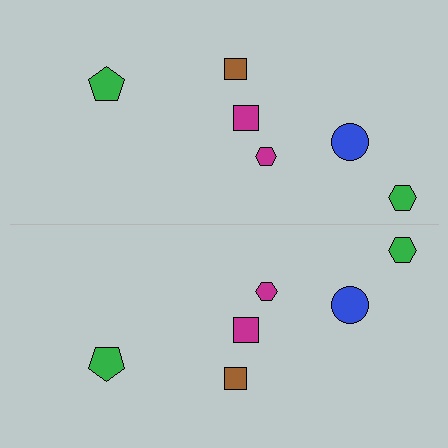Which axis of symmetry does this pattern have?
The pattern has a horizontal axis of symmetry running through the center of the image.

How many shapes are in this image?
There are 12 shapes in this image.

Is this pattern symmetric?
Yes, this pattern has bilateral (reflection) symmetry.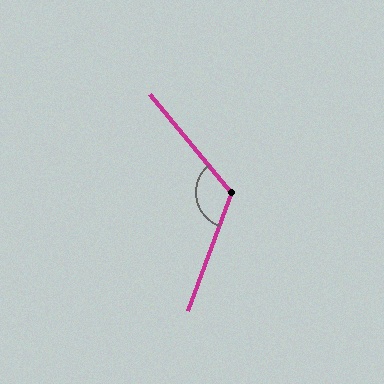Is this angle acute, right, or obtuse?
It is obtuse.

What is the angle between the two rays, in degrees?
Approximately 120 degrees.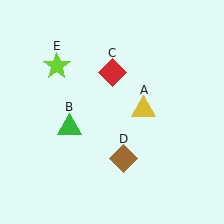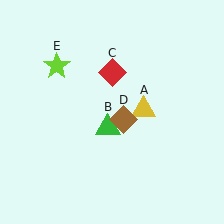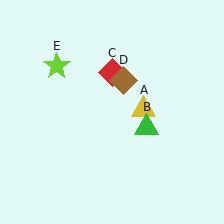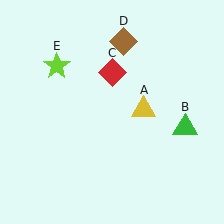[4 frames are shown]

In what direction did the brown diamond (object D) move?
The brown diamond (object D) moved up.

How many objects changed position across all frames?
2 objects changed position: green triangle (object B), brown diamond (object D).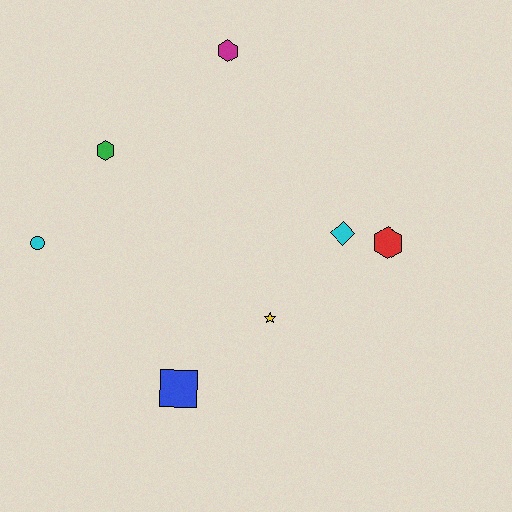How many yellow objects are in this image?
There is 1 yellow object.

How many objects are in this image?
There are 7 objects.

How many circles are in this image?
There is 1 circle.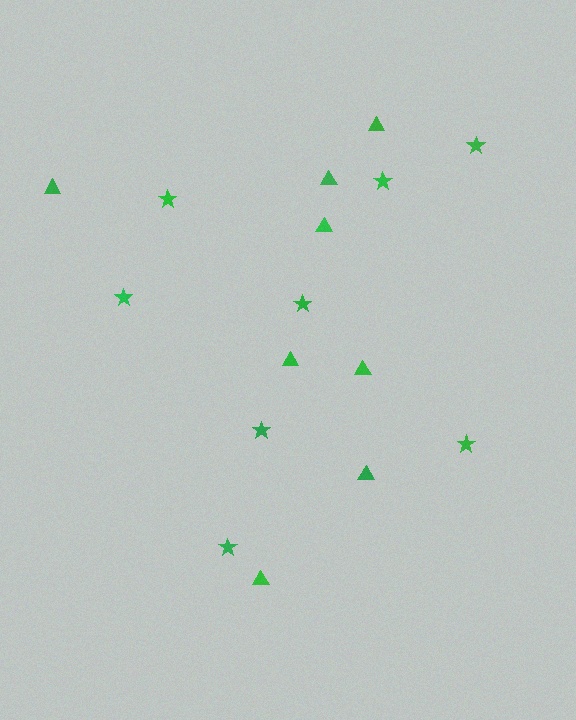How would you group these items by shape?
There are 2 groups: one group of triangles (8) and one group of stars (8).